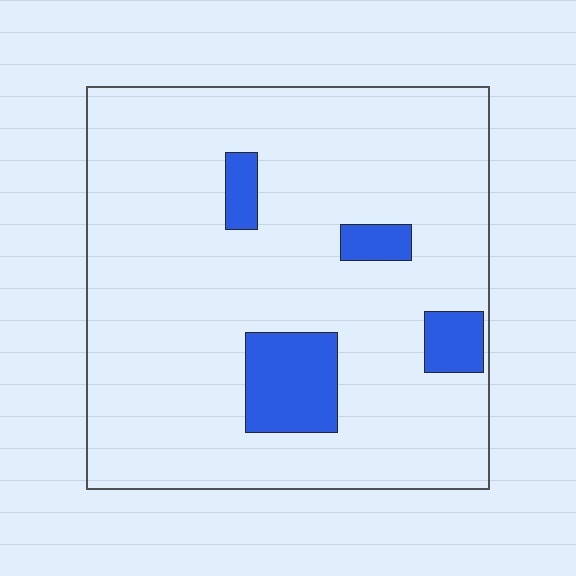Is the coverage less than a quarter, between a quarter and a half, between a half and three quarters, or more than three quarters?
Less than a quarter.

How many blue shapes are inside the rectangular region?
4.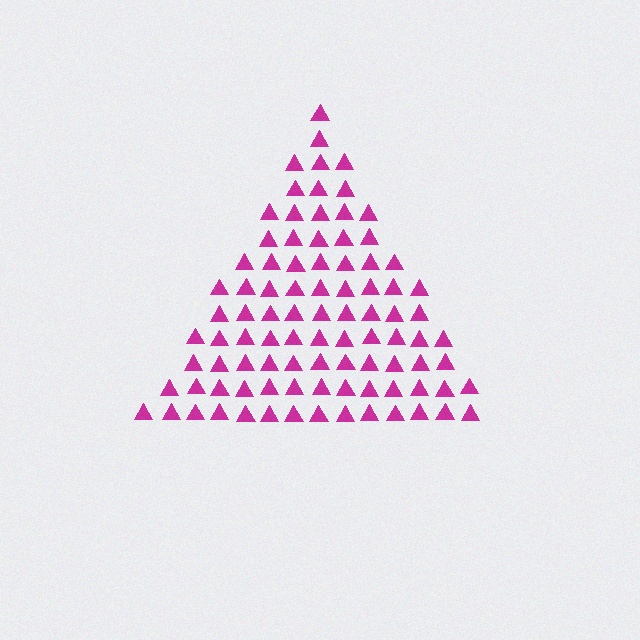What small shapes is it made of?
It is made of small triangles.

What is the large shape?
The large shape is a triangle.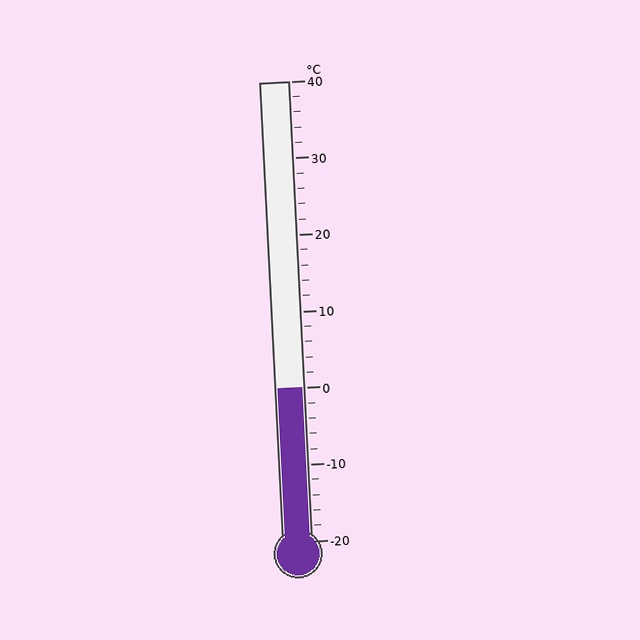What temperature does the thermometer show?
The thermometer shows approximately 0°C.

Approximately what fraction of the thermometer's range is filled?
The thermometer is filled to approximately 35% of its range.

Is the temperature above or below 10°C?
The temperature is below 10°C.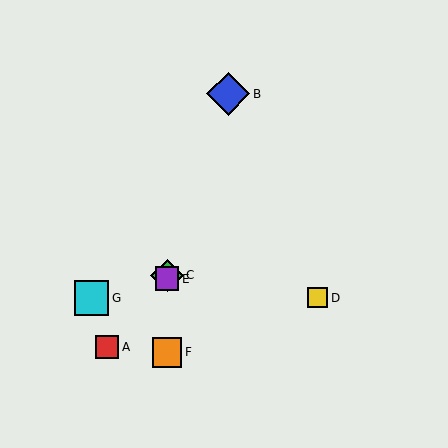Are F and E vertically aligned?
Yes, both are at x≈167.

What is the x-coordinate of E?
Object E is at x≈167.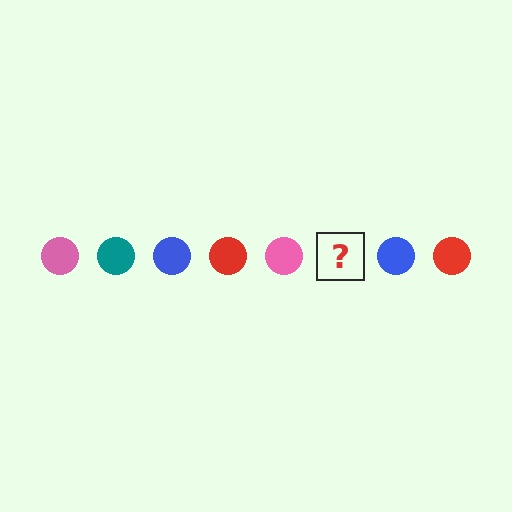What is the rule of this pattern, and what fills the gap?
The rule is that the pattern cycles through pink, teal, blue, red circles. The gap should be filled with a teal circle.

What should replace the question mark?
The question mark should be replaced with a teal circle.